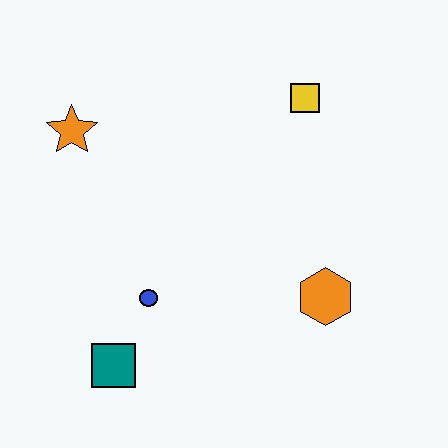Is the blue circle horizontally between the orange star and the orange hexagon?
Yes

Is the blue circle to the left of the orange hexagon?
Yes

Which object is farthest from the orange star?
The orange hexagon is farthest from the orange star.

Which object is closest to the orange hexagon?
The blue circle is closest to the orange hexagon.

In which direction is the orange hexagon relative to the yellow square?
The orange hexagon is below the yellow square.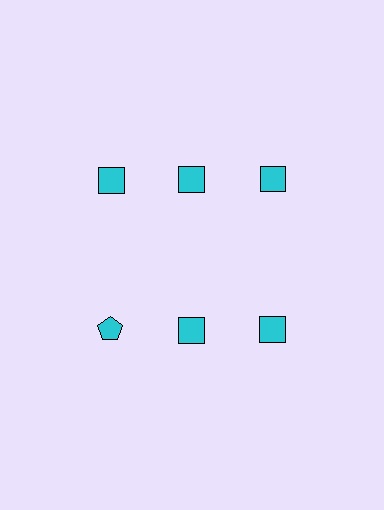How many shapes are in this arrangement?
There are 6 shapes arranged in a grid pattern.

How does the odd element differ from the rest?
It has a different shape: pentagon instead of square.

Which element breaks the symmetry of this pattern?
The cyan pentagon in the second row, leftmost column breaks the symmetry. All other shapes are cyan squares.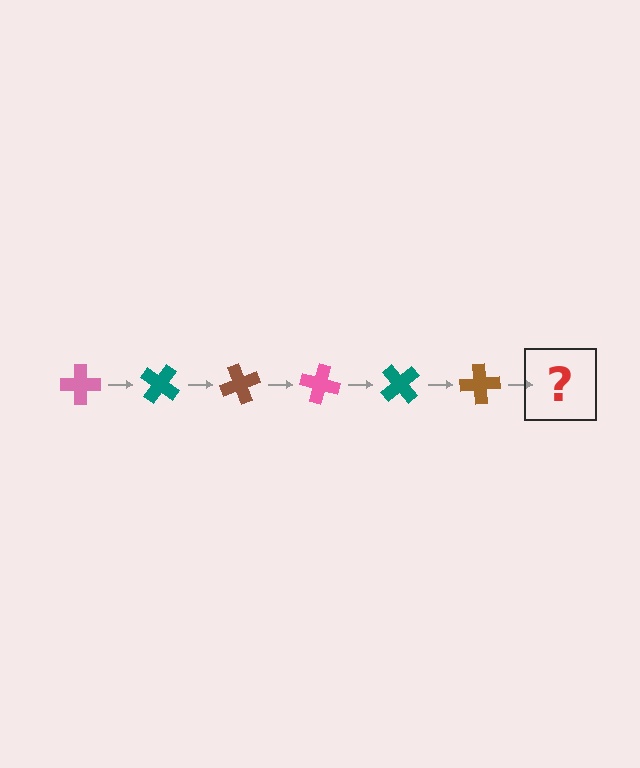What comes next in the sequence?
The next element should be a pink cross, rotated 210 degrees from the start.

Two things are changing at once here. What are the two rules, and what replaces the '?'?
The two rules are that it rotates 35 degrees each step and the color cycles through pink, teal, and brown. The '?' should be a pink cross, rotated 210 degrees from the start.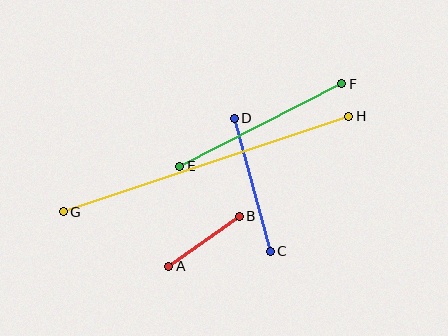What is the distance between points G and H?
The distance is approximately 301 pixels.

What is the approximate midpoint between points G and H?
The midpoint is at approximately (206, 164) pixels.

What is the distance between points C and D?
The distance is approximately 138 pixels.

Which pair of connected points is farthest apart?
Points G and H are farthest apart.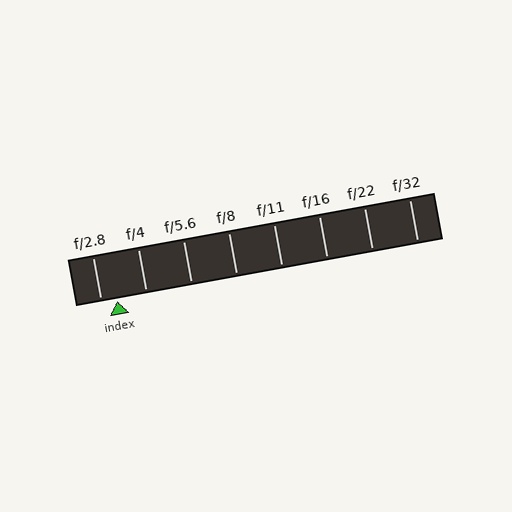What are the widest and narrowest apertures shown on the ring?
The widest aperture shown is f/2.8 and the narrowest is f/32.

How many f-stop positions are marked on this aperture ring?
There are 8 f-stop positions marked.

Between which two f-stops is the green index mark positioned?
The index mark is between f/2.8 and f/4.